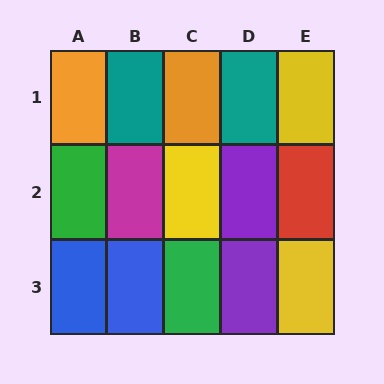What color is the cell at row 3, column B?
Blue.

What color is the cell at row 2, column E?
Red.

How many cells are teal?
2 cells are teal.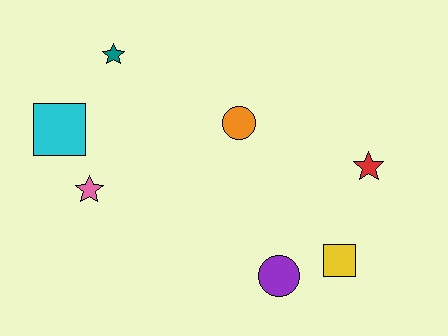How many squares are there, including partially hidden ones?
There are 2 squares.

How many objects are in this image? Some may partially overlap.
There are 7 objects.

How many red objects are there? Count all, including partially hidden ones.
There is 1 red object.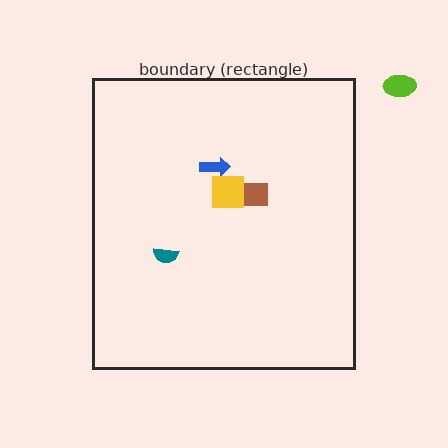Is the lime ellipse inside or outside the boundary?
Outside.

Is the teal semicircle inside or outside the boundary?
Inside.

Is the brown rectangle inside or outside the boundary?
Inside.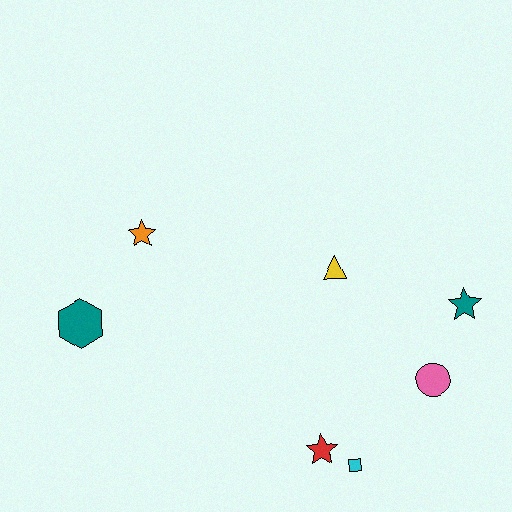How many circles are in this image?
There is 1 circle.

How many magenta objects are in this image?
There are no magenta objects.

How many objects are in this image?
There are 7 objects.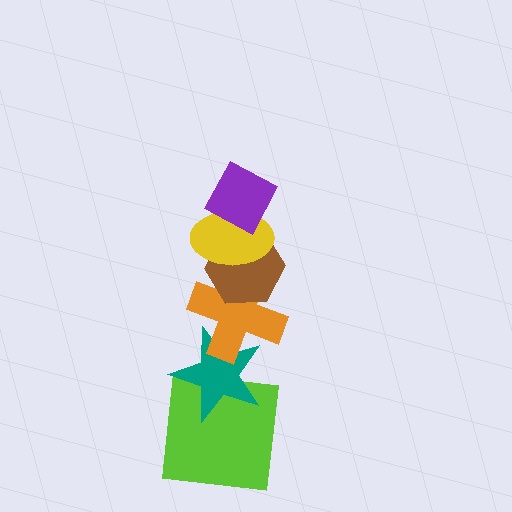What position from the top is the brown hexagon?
The brown hexagon is 3rd from the top.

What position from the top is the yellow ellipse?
The yellow ellipse is 2nd from the top.